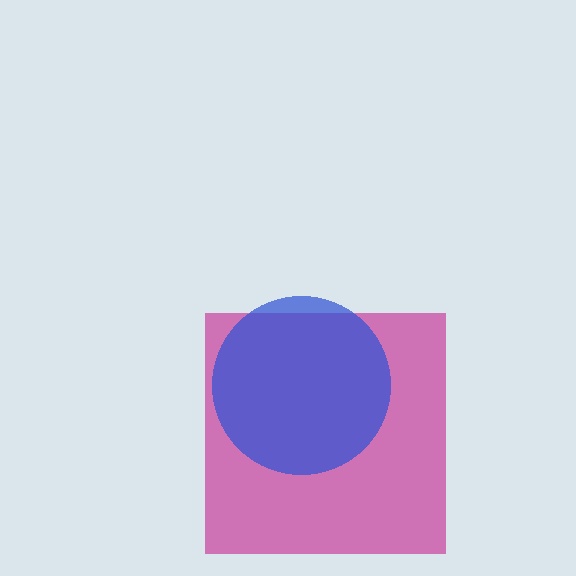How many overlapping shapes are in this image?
There are 2 overlapping shapes in the image.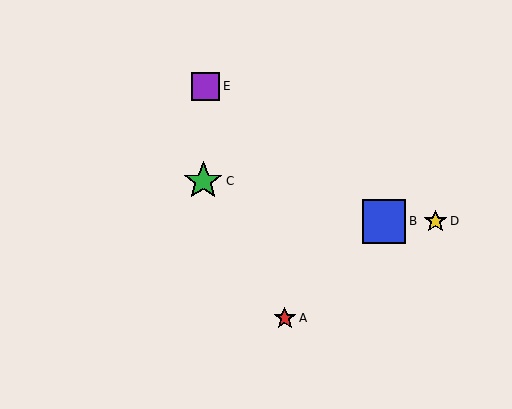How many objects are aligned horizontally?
2 objects (B, D) are aligned horizontally.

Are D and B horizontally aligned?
Yes, both are at y≈221.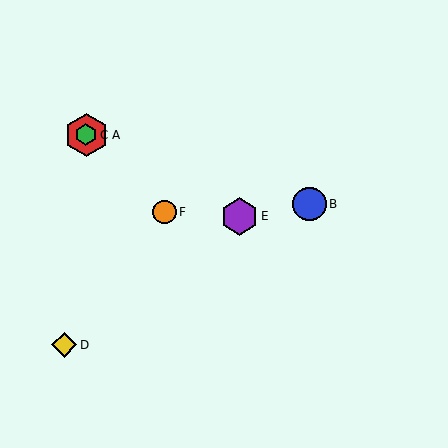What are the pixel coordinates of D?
Object D is at (64, 345).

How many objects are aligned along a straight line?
3 objects (A, C, E) are aligned along a straight line.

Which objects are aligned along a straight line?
Objects A, C, E are aligned along a straight line.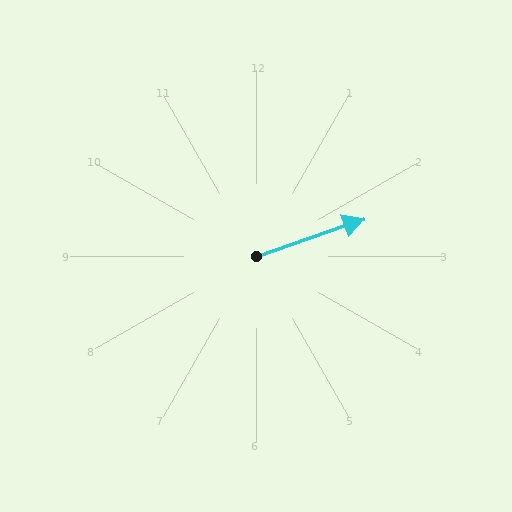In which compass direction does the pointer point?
East.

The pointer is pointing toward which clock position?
Roughly 2 o'clock.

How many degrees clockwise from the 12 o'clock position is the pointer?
Approximately 71 degrees.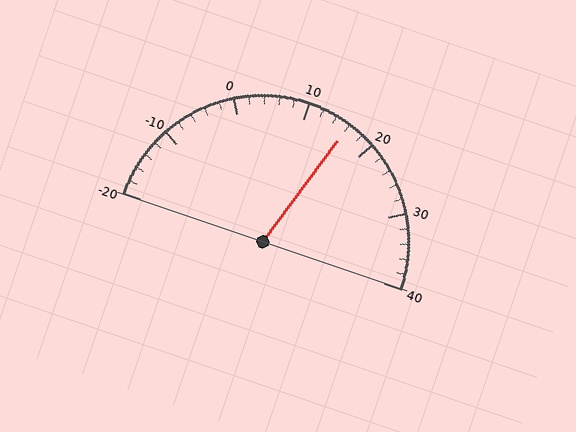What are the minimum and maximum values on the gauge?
The gauge ranges from -20 to 40.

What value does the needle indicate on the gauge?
The needle indicates approximately 16.